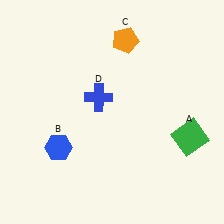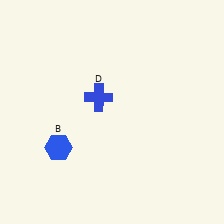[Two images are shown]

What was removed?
The orange pentagon (C), the green square (A) were removed in Image 2.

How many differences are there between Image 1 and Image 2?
There are 2 differences between the two images.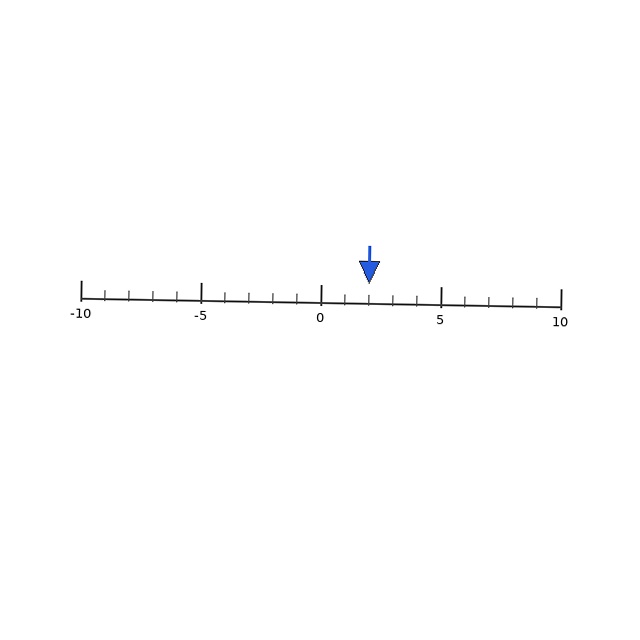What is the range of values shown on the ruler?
The ruler shows values from -10 to 10.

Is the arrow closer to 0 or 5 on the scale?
The arrow is closer to 0.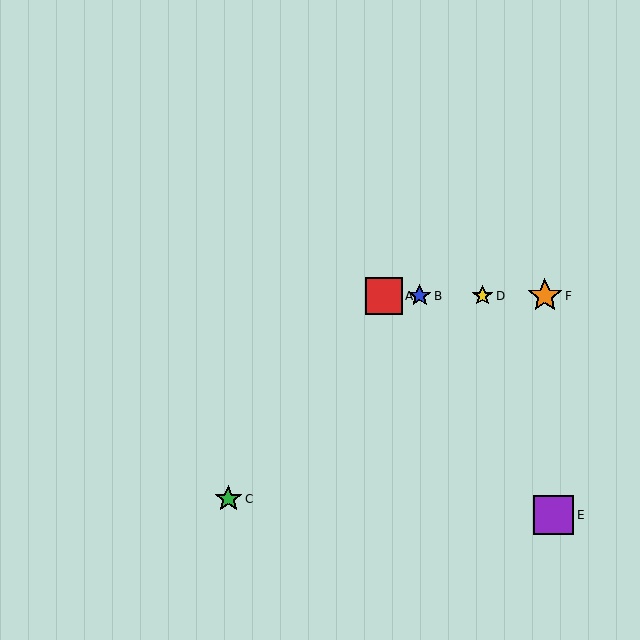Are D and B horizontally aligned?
Yes, both are at y≈296.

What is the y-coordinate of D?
Object D is at y≈296.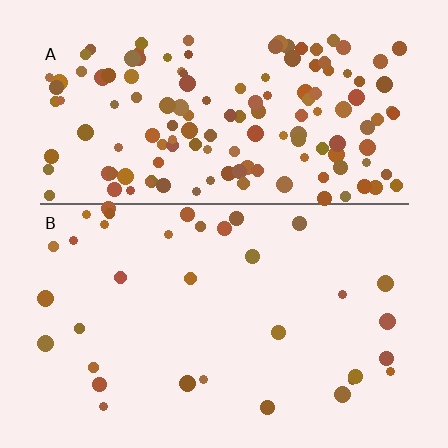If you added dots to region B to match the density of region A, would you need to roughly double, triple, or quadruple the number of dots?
Approximately quadruple.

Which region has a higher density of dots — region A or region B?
A (the top).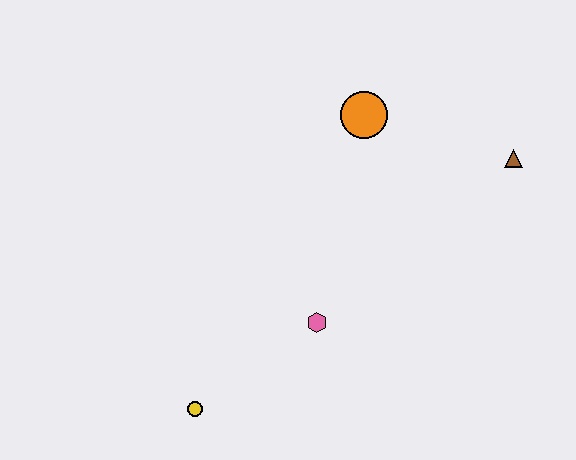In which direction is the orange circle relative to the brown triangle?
The orange circle is to the left of the brown triangle.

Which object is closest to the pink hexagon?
The yellow circle is closest to the pink hexagon.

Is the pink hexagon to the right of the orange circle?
No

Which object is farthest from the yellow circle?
The brown triangle is farthest from the yellow circle.